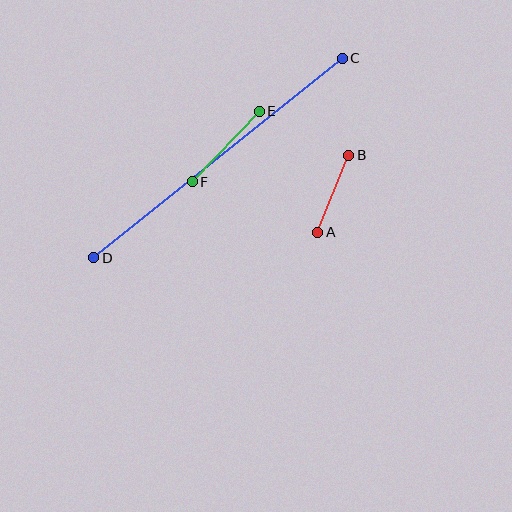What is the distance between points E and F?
The distance is approximately 97 pixels.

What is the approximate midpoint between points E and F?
The midpoint is at approximately (226, 146) pixels.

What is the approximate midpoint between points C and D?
The midpoint is at approximately (218, 158) pixels.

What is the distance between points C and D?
The distance is approximately 319 pixels.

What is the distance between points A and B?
The distance is approximately 83 pixels.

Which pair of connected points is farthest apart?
Points C and D are farthest apart.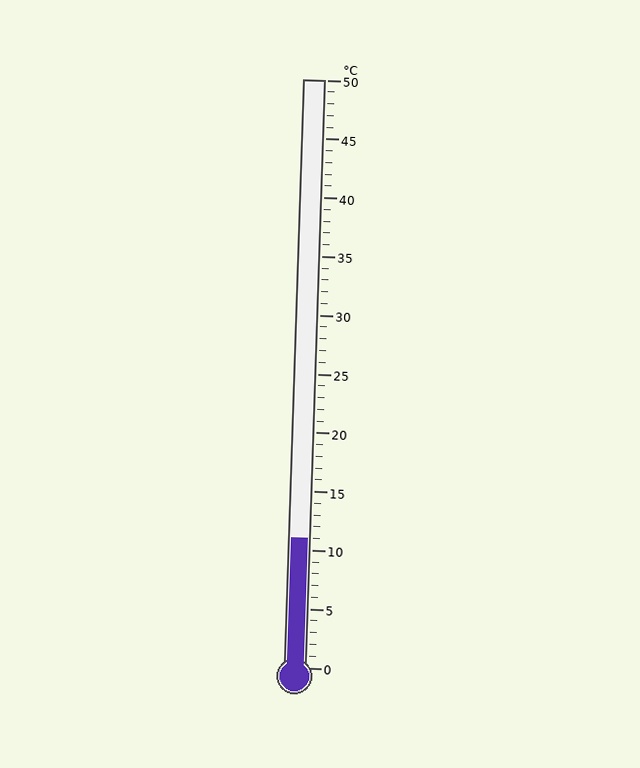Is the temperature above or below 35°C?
The temperature is below 35°C.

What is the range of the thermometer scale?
The thermometer scale ranges from 0°C to 50°C.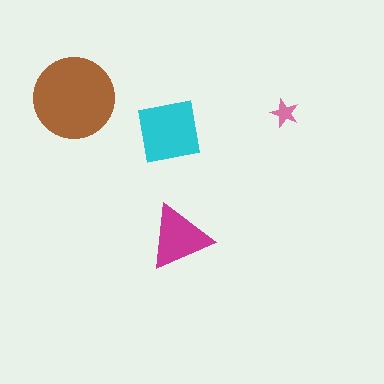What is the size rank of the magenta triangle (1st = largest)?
3rd.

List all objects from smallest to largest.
The pink star, the magenta triangle, the cyan square, the brown circle.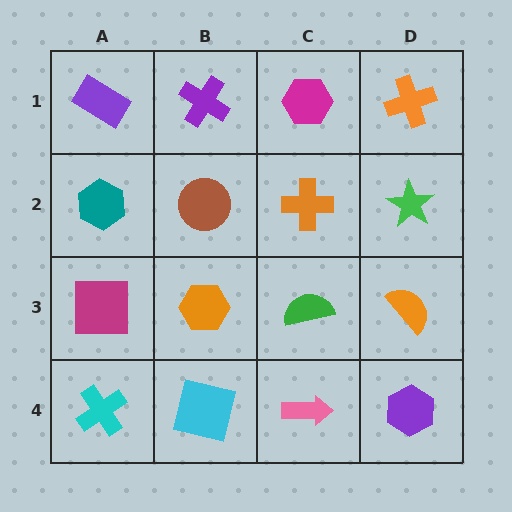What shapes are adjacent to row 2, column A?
A purple rectangle (row 1, column A), a magenta square (row 3, column A), a brown circle (row 2, column B).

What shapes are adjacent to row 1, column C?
An orange cross (row 2, column C), a purple cross (row 1, column B), an orange cross (row 1, column D).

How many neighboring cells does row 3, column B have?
4.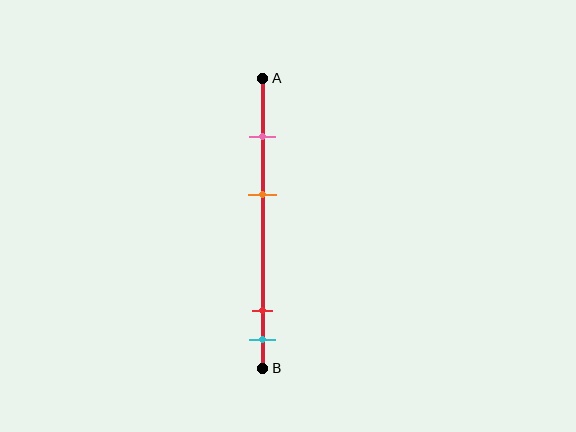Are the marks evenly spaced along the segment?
No, the marks are not evenly spaced.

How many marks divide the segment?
There are 4 marks dividing the segment.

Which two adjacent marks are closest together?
The red and cyan marks are the closest adjacent pair.